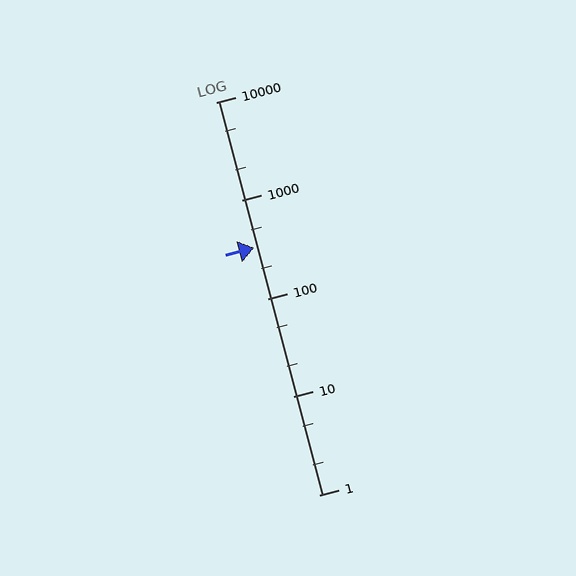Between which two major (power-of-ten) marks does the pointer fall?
The pointer is between 100 and 1000.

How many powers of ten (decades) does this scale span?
The scale spans 4 decades, from 1 to 10000.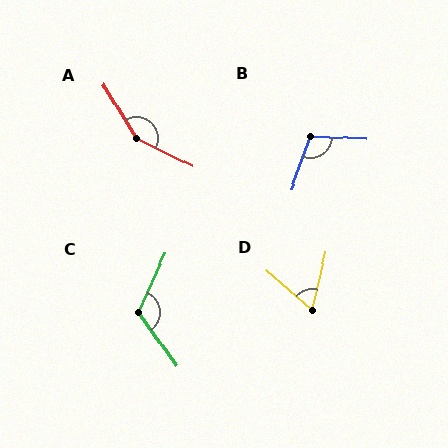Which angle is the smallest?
D, at approximately 63 degrees.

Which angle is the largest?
A, at approximately 147 degrees.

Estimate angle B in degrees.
Approximately 107 degrees.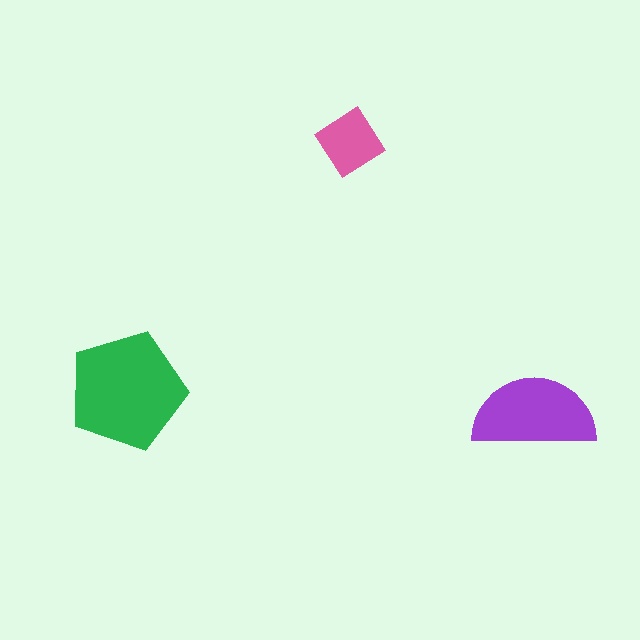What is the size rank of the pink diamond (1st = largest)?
3rd.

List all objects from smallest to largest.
The pink diamond, the purple semicircle, the green pentagon.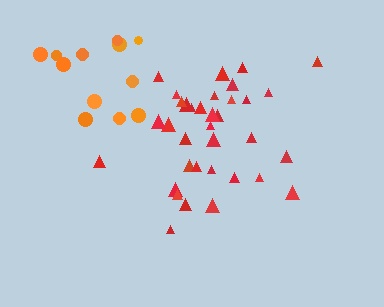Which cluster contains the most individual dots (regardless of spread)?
Red (35).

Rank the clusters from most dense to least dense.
red, orange.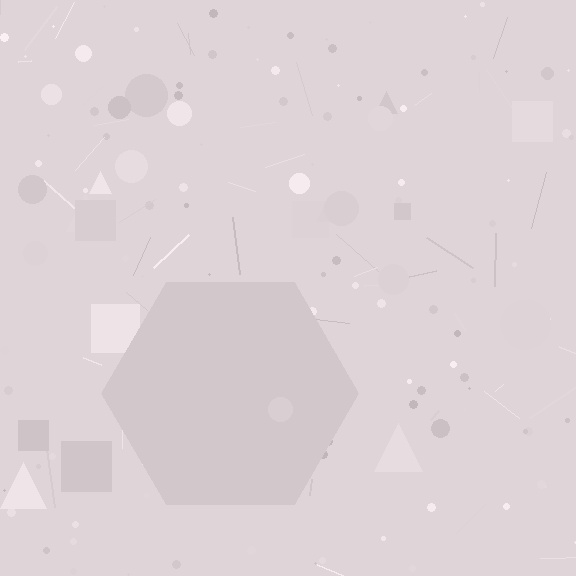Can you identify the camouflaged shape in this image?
The camouflaged shape is a hexagon.